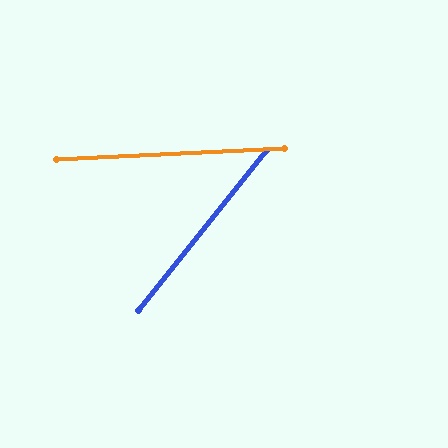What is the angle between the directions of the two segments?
Approximately 48 degrees.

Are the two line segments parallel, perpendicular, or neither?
Neither parallel nor perpendicular — they differ by about 48°.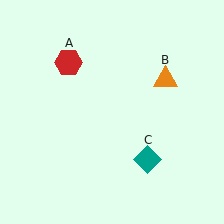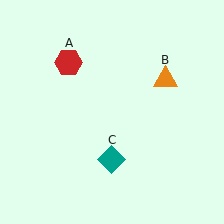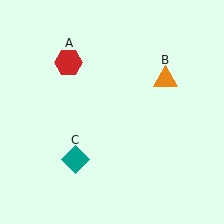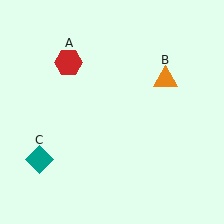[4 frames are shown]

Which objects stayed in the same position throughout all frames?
Red hexagon (object A) and orange triangle (object B) remained stationary.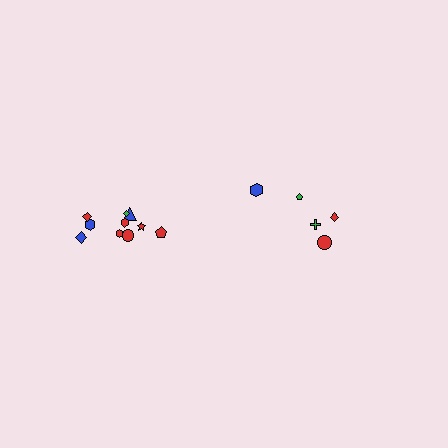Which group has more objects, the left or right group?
The left group.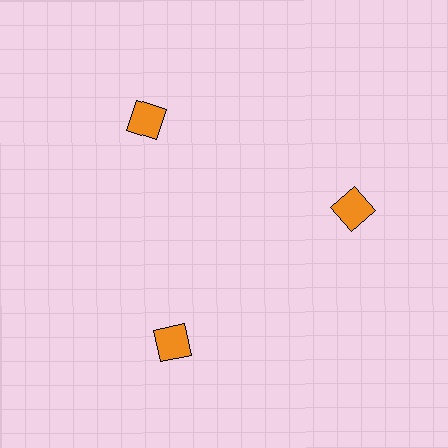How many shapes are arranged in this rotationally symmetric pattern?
There are 3 shapes, arranged in 3 groups of 1.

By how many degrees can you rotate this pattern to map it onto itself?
The pattern maps onto itself every 120 degrees of rotation.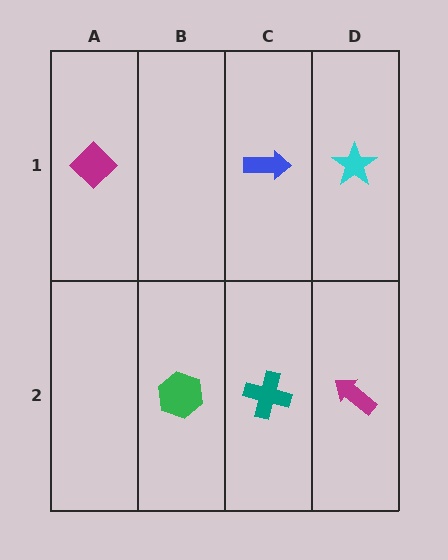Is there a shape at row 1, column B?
No, that cell is empty.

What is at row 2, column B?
A green hexagon.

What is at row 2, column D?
A magenta arrow.